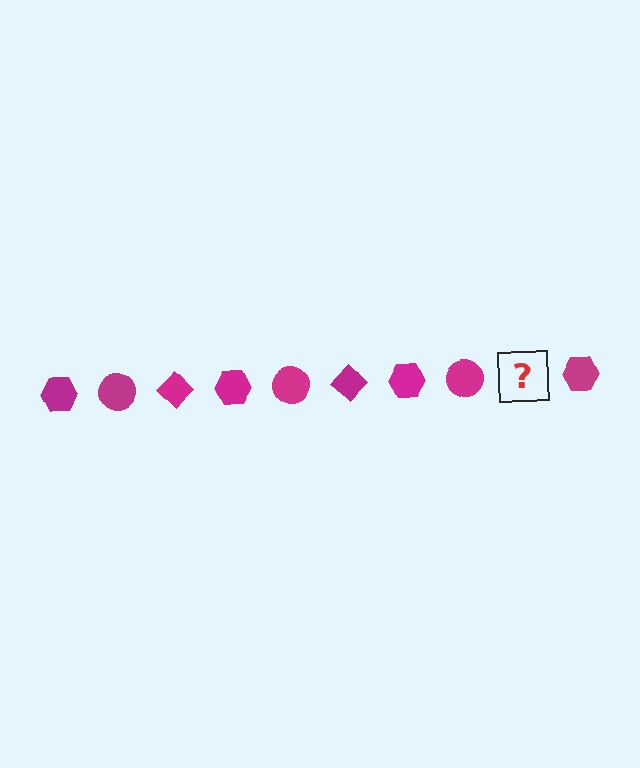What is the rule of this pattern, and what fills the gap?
The rule is that the pattern cycles through hexagon, circle, diamond shapes in magenta. The gap should be filled with a magenta diamond.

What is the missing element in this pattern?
The missing element is a magenta diamond.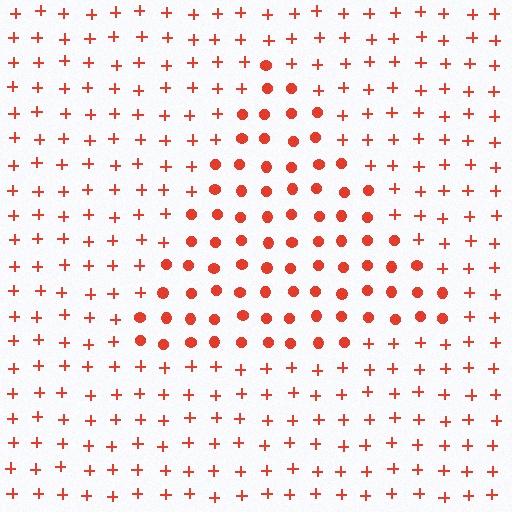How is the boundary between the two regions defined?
The boundary is defined by a change in element shape: circles inside vs. plus signs outside. All elements share the same color and spacing.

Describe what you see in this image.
The image is filled with small red elements arranged in a uniform grid. A triangle-shaped region contains circles, while the surrounding area contains plus signs. The boundary is defined purely by the change in element shape.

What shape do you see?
I see a triangle.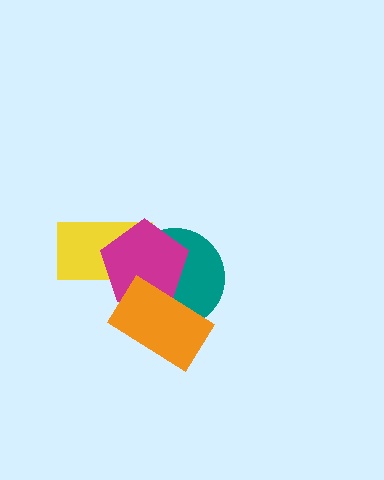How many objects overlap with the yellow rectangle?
2 objects overlap with the yellow rectangle.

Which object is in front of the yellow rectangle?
The magenta pentagon is in front of the yellow rectangle.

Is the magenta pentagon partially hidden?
Yes, it is partially covered by another shape.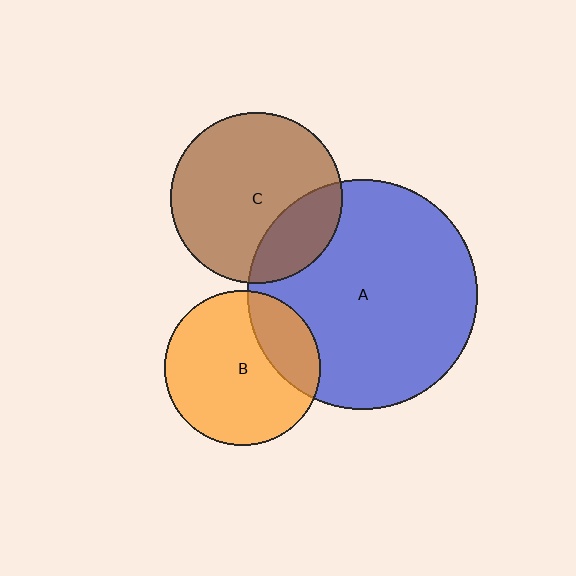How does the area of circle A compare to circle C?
Approximately 1.8 times.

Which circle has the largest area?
Circle A (blue).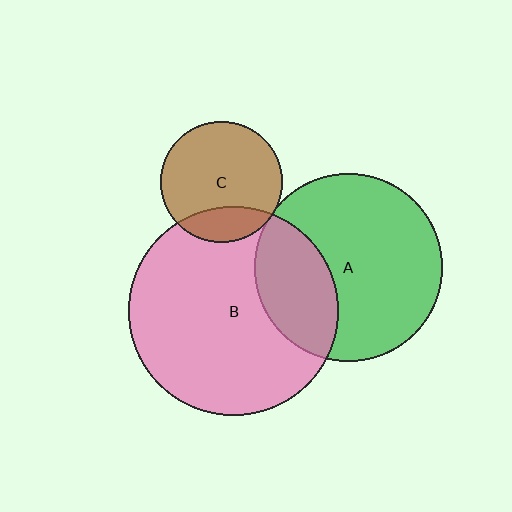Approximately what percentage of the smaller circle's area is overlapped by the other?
Approximately 30%.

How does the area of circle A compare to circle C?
Approximately 2.4 times.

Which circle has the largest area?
Circle B (pink).